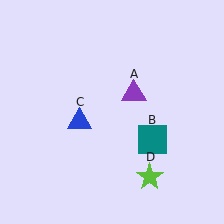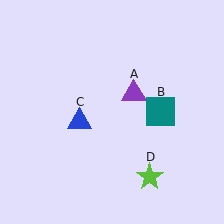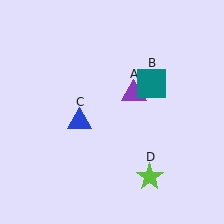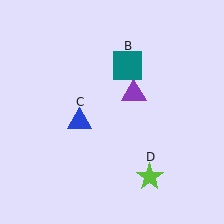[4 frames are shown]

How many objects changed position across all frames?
1 object changed position: teal square (object B).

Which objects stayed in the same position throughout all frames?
Purple triangle (object A) and blue triangle (object C) and lime star (object D) remained stationary.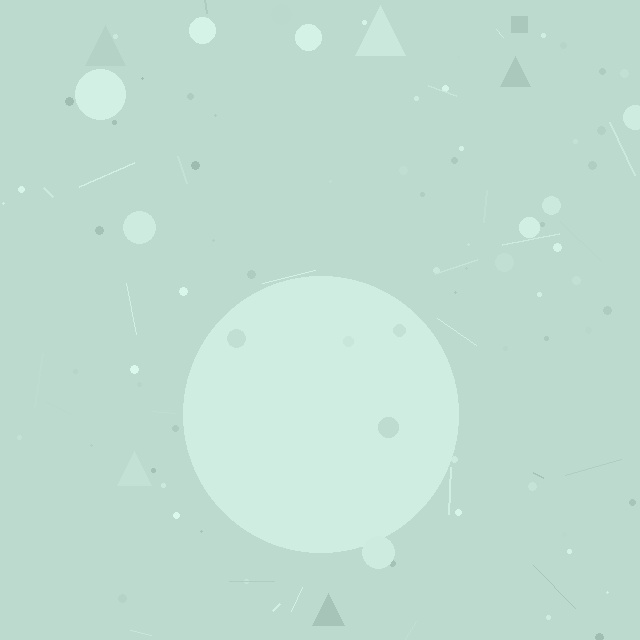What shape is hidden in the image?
A circle is hidden in the image.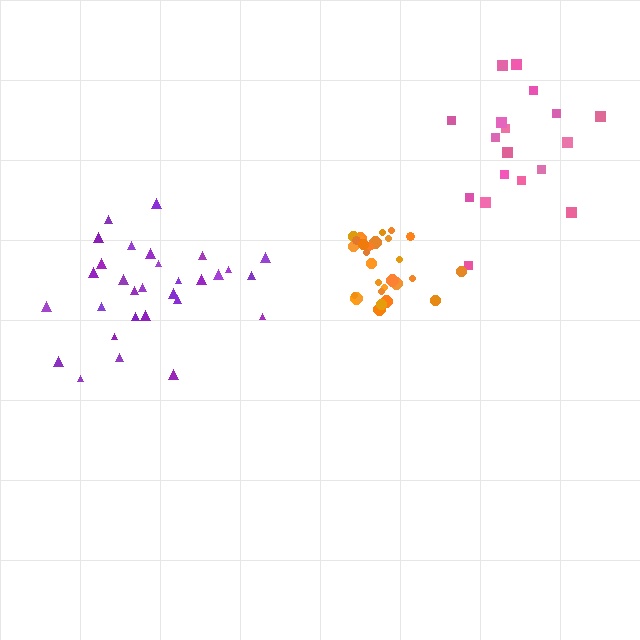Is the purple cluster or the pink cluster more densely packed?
Purple.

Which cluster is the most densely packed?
Orange.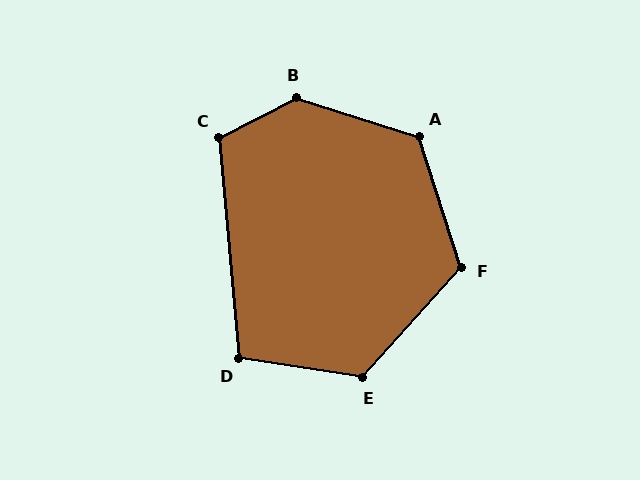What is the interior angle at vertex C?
Approximately 112 degrees (obtuse).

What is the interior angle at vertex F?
Approximately 120 degrees (obtuse).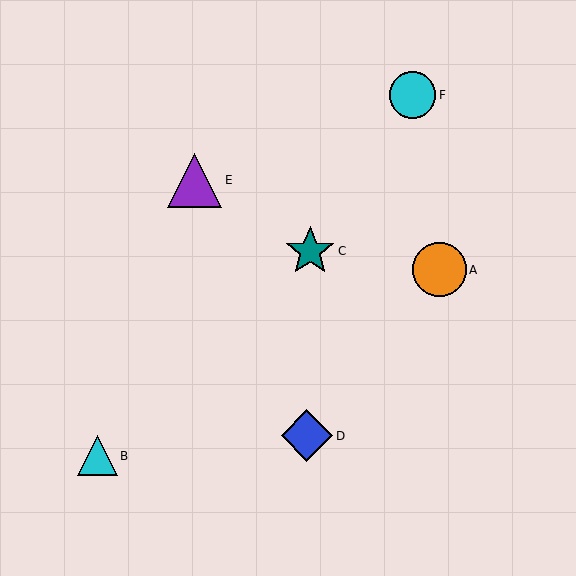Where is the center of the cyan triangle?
The center of the cyan triangle is at (98, 456).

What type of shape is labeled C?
Shape C is a teal star.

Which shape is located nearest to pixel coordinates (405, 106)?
The cyan circle (labeled F) at (412, 95) is nearest to that location.